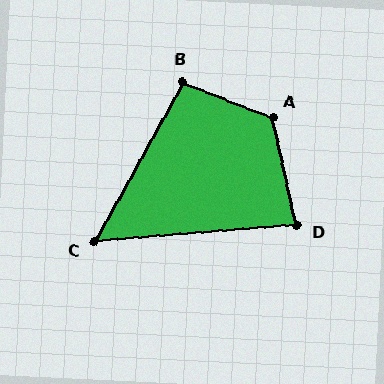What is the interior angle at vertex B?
Approximately 98 degrees (obtuse).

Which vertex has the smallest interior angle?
C, at approximately 56 degrees.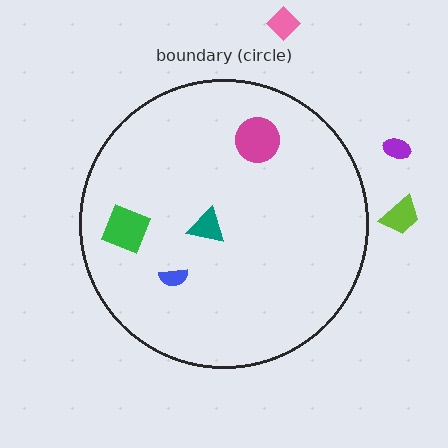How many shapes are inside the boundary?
4 inside, 3 outside.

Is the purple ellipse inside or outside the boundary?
Outside.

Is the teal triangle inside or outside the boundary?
Inside.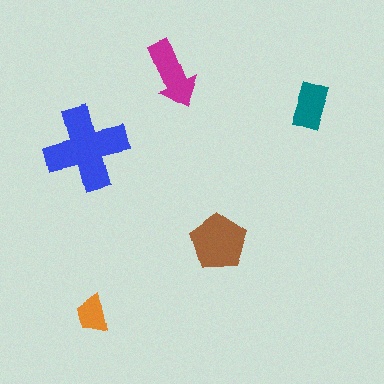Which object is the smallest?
The orange trapezoid.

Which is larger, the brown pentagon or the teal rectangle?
The brown pentagon.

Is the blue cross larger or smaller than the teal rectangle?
Larger.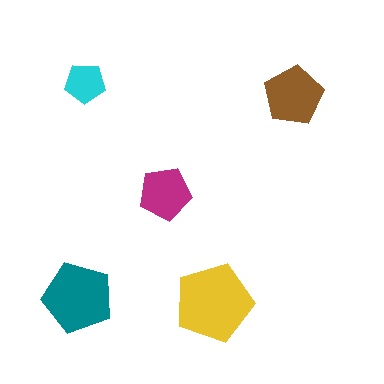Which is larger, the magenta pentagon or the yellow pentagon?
The yellow one.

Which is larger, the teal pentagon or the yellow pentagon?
The yellow one.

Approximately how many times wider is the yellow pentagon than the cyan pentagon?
About 2 times wider.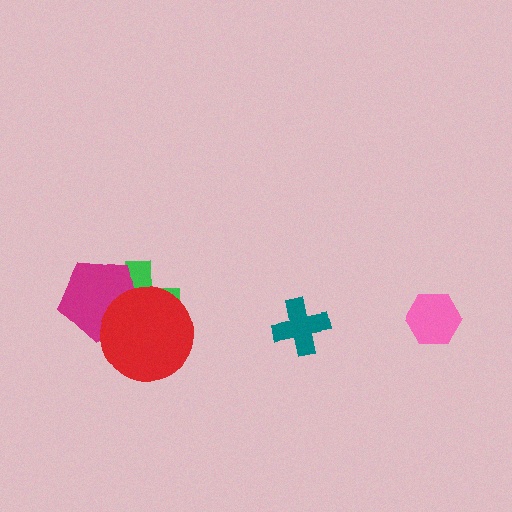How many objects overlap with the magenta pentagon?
2 objects overlap with the magenta pentagon.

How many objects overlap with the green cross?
2 objects overlap with the green cross.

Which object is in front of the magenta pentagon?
The red circle is in front of the magenta pentagon.